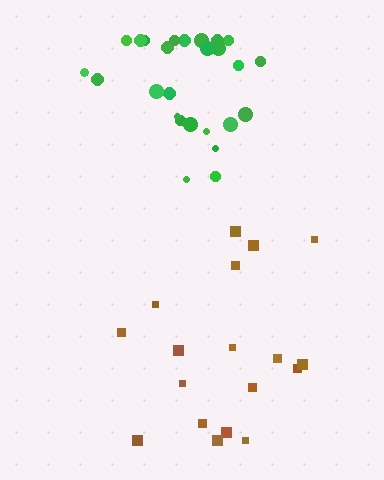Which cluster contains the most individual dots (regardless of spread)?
Green (26).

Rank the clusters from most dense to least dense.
green, brown.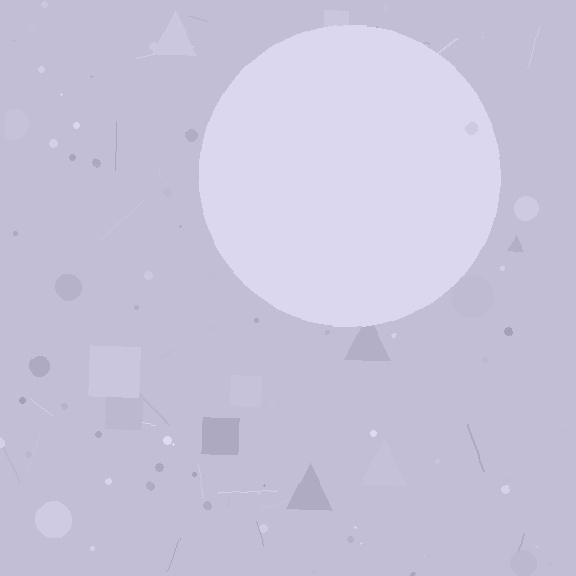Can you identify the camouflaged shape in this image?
The camouflaged shape is a circle.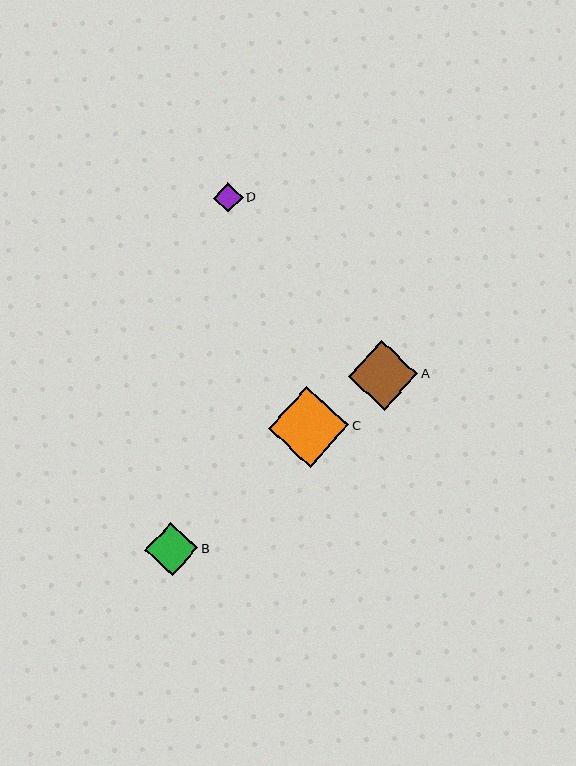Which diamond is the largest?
Diamond C is the largest with a size of approximately 81 pixels.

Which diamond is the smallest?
Diamond D is the smallest with a size of approximately 30 pixels.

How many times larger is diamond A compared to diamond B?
Diamond A is approximately 1.3 times the size of diamond B.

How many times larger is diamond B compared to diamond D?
Diamond B is approximately 1.8 times the size of diamond D.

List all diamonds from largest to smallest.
From largest to smallest: C, A, B, D.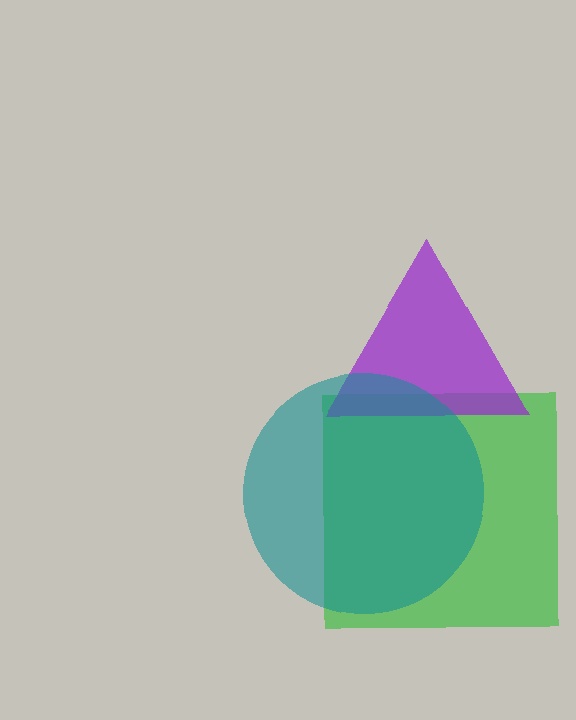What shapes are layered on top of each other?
The layered shapes are: a green square, a purple triangle, a teal circle.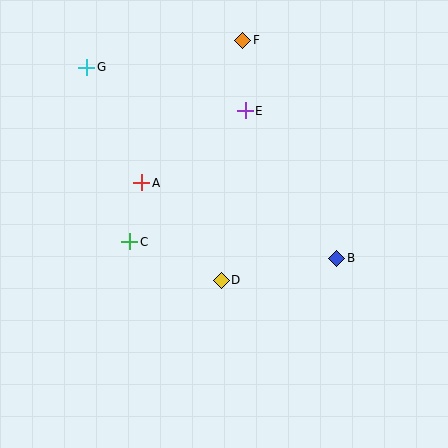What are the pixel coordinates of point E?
Point E is at (245, 111).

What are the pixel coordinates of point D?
Point D is at (221, 280).